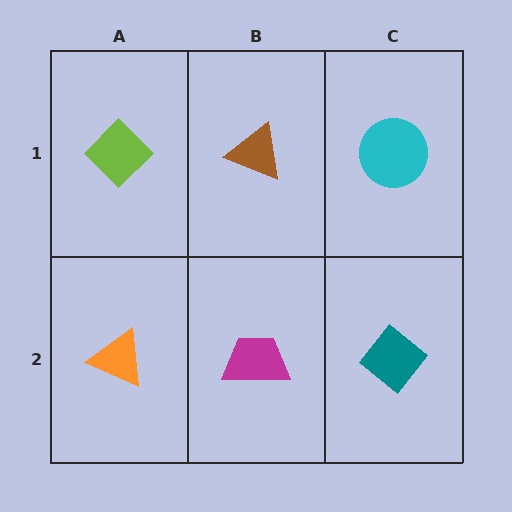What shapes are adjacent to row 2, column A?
A lime diamond (row 1, column A), a magenta trapezoid (row 2, column B).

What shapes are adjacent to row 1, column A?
An orange triangle (row 2, column A), a brown triangle (row 1, column B).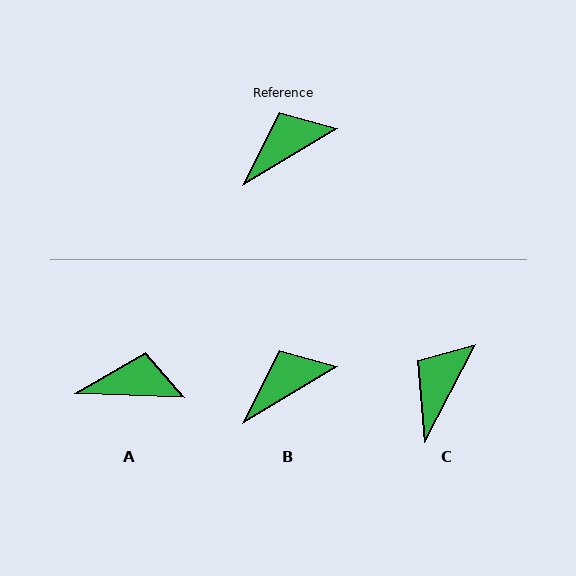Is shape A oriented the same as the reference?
No, it is off by about 33 degrees.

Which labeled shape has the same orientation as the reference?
B.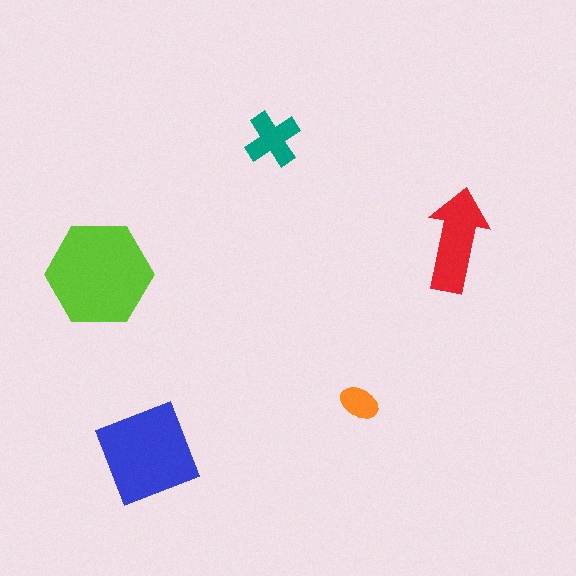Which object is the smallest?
The orange ellipse.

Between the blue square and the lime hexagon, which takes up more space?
The lime hexagon.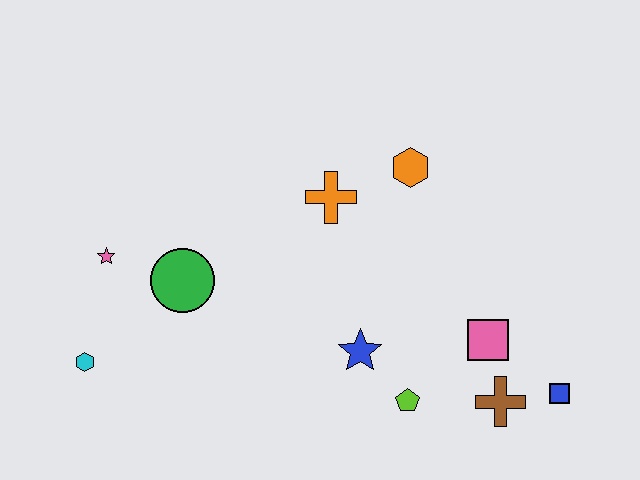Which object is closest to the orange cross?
The orange hexagon is closest to the orange cross.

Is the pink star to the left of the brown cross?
Yes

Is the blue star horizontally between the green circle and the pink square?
Yes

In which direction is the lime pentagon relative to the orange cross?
The lime pentagon is below the orange cross.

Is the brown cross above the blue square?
No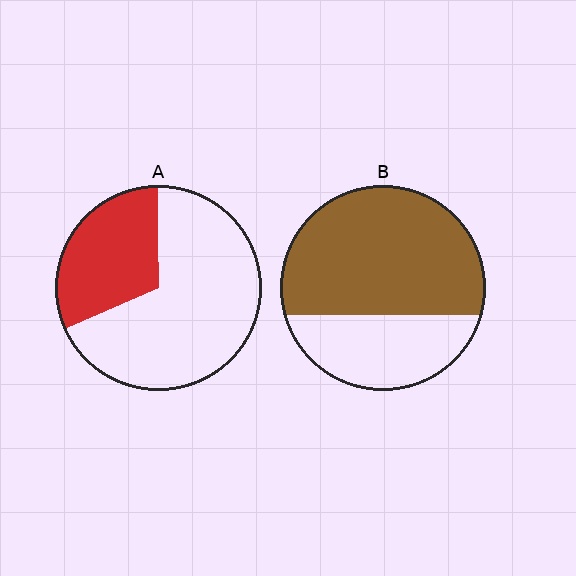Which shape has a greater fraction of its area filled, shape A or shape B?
Shape B.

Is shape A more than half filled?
No.